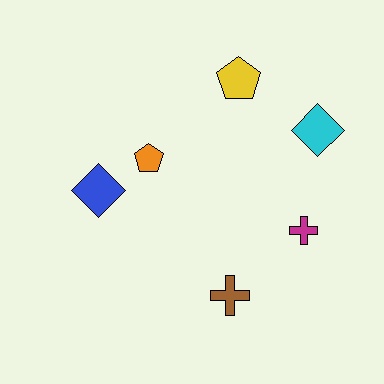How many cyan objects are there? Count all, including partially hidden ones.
There is 1 cyan object.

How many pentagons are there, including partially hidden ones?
There are 2 pentagons.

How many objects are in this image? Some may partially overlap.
There are 6 objects.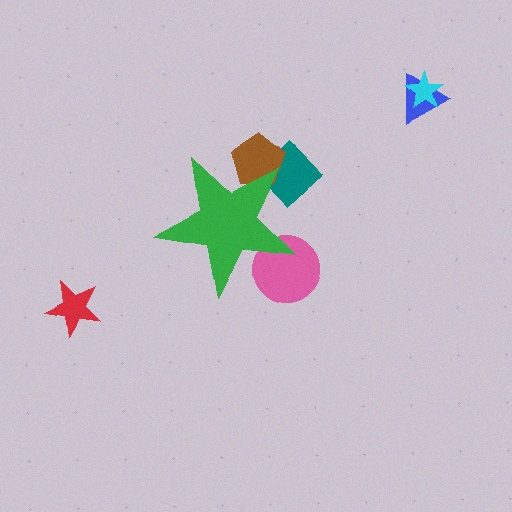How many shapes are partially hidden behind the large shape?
3 shapes are partially hidden.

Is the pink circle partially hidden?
Yes, the pink circle is partially hidden behind the green star.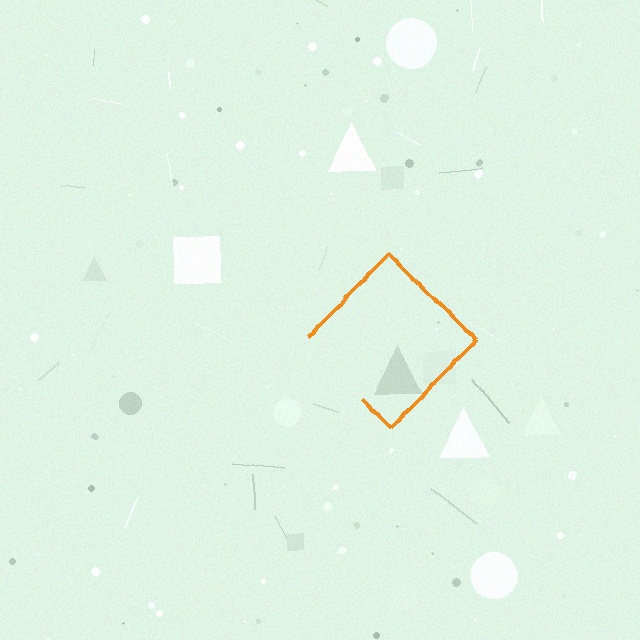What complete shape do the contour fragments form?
The contour fragments form a diamond.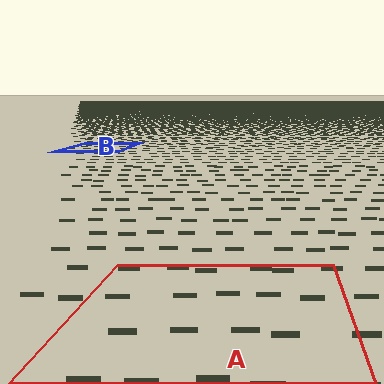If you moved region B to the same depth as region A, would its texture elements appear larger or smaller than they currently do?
They would appear larger. At a closer depth, the same texture elements are projected at a bigger on-screen size.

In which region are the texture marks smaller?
The texture marks are smaller in region B, because it is farther away.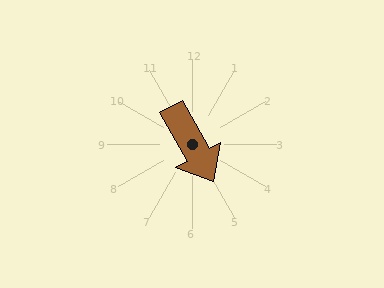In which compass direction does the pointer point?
Southeast.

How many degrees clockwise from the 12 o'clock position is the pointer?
Approximately 151 degrees.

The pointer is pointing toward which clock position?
Roughly 5 o'clock.